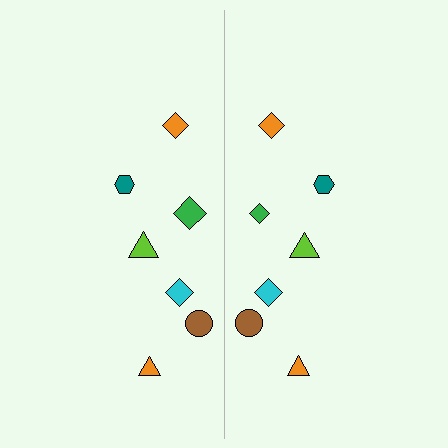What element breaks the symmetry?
The green diamond on the right side has a different size than its mirror counterpart.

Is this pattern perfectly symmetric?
No, the pattern is not perfectly symmetric. The green diamond on the right side has a different size than its mirror counterpart.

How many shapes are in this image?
There are 14 shapes in this image.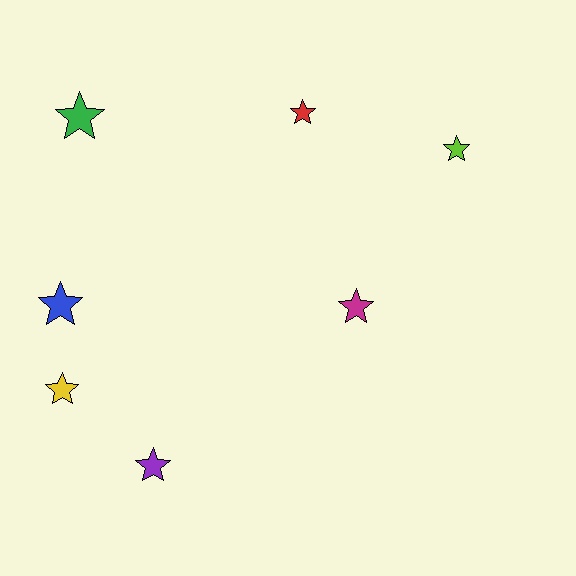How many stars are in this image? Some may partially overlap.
There are 7 stars.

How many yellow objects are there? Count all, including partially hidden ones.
There is 1 yellow object.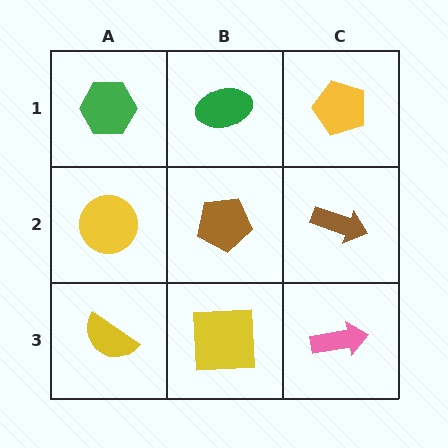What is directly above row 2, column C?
A yellow pentagon.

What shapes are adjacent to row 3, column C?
A brown arrow (row 2, column C), a yellow square (row 3, column B).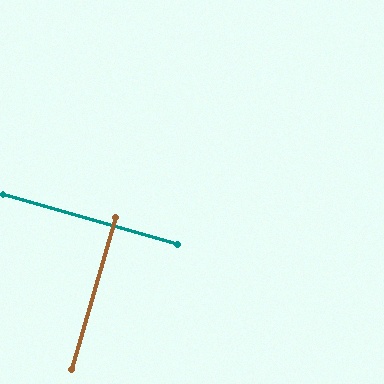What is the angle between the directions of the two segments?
Approximately 90 degrees.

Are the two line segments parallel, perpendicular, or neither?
Perpendicular — they meet at approximately 90°.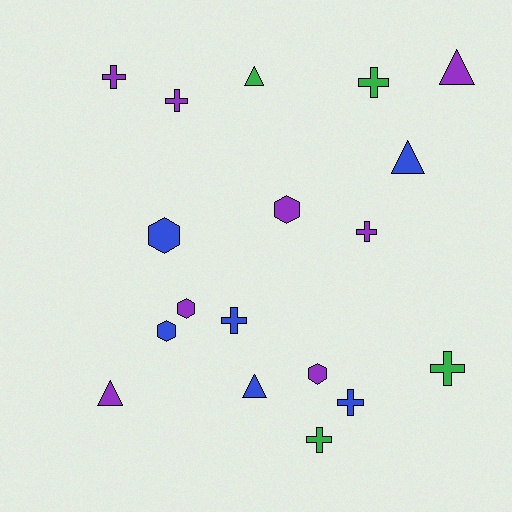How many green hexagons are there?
There are no green hexagons.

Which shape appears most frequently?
Cross, with 8 objects.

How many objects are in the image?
There are 18 objects.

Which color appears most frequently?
Purple, with 8 objects.